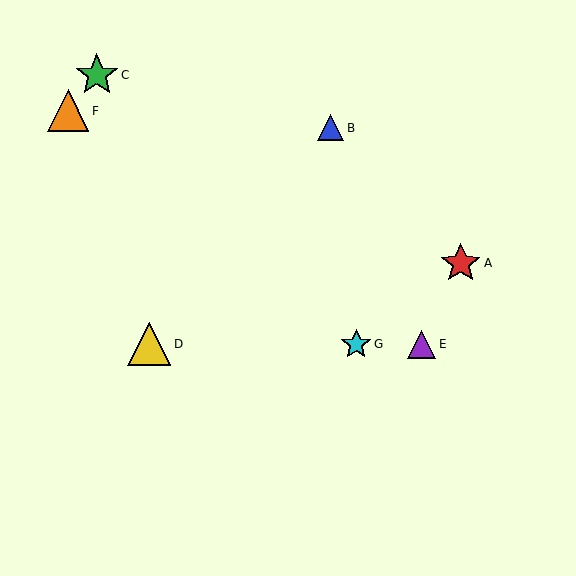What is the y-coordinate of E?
Object E is at y≈344.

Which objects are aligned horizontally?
Objects D, E, G are aligned horizontally.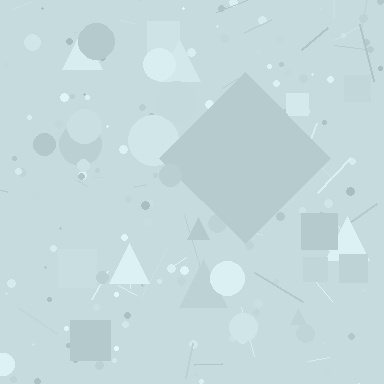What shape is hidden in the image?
A diamond is hidden in the image.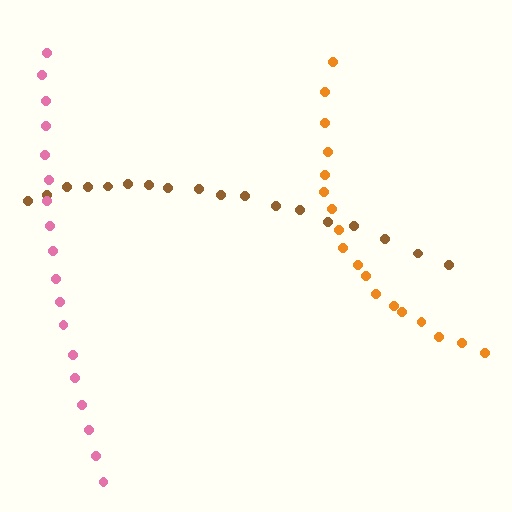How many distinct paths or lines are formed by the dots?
There are 3 distinct paths.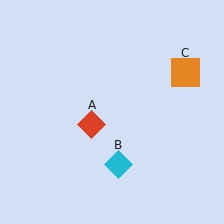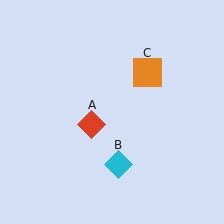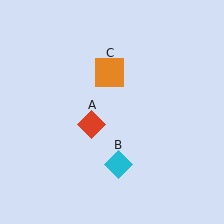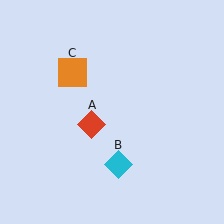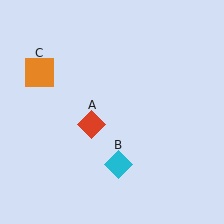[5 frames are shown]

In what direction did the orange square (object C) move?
The orange square (object C) moved left.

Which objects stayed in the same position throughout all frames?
Red diamond (object A) and cyan diamond (object B) remained stationary.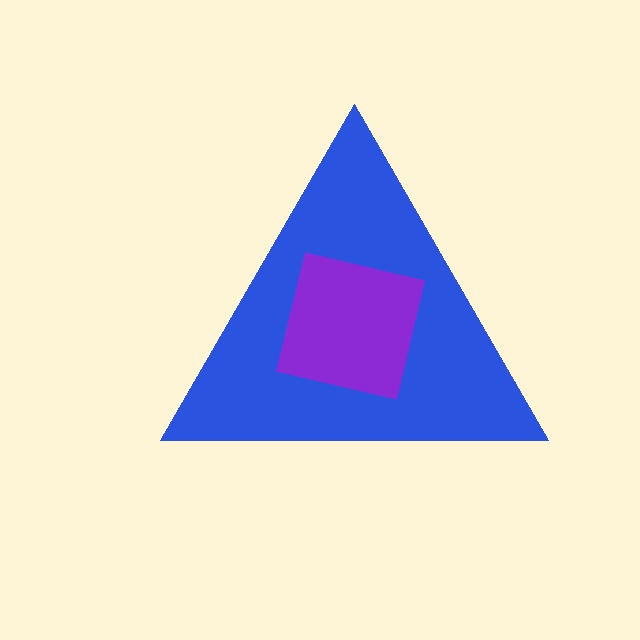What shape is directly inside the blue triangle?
The purple square.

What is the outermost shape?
The blue triangle.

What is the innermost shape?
The purple square.